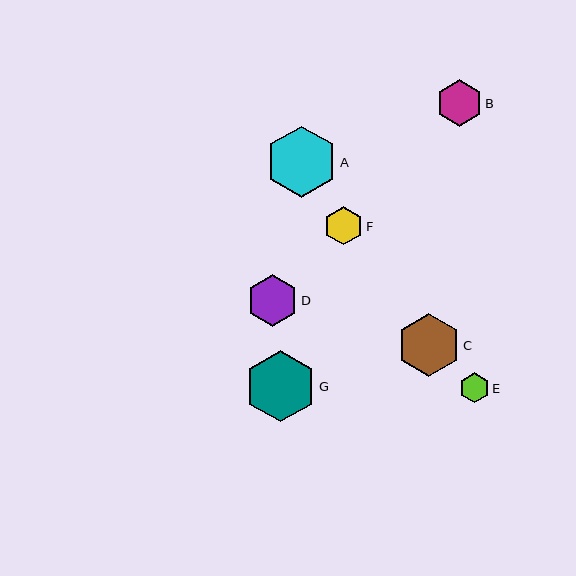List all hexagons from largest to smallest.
From largest to smallest: A, G, C, D, B, F, E.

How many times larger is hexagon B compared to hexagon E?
Hexagon B is approximately 1.6 times the size of hexagon E.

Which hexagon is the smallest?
Hexagon E is the smallest with a size of approximately 30 pixels.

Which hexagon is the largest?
Hexagon A is the largest with a size of approximately 71 pixels.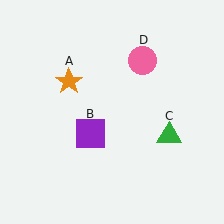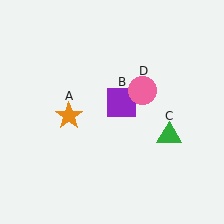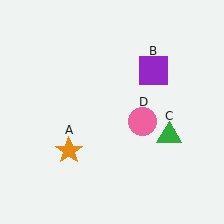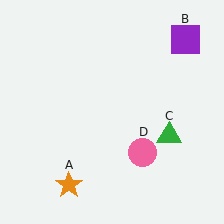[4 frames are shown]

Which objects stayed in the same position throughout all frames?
Green triangle (object C) remained stationary.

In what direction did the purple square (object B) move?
The purple square (object B) moved up and to the right.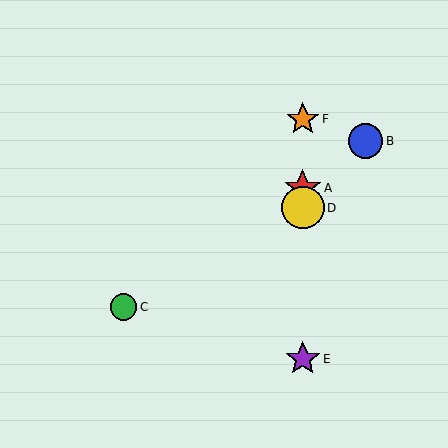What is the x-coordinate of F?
Object F is at x≈303.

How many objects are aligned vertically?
4 objects (A, D, E, F) are aligned vertically.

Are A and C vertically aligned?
No, A is at x≈303 and C is at x≈124.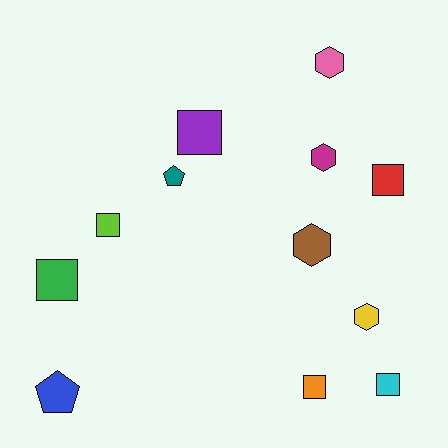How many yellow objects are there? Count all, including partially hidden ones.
There is 1 yellow object.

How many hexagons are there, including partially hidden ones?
There are 4 hexagons.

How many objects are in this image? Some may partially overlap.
There are 12 objects.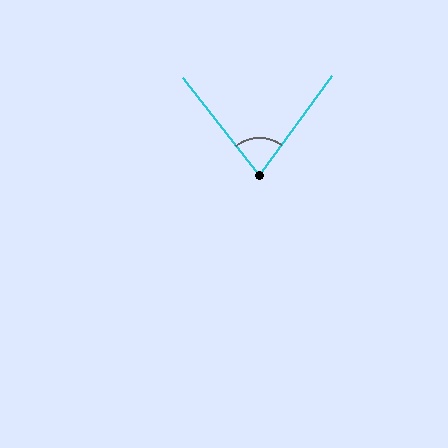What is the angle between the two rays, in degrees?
Approximately 74 degrees.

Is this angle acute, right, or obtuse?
It is acute.